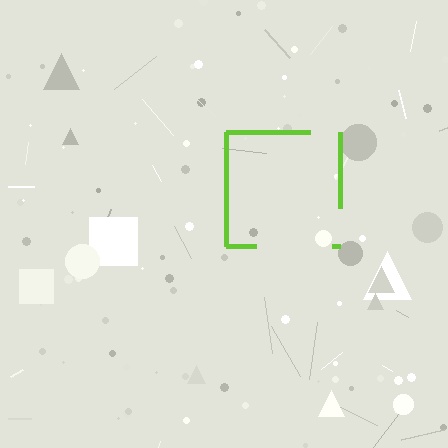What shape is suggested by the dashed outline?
The dashed outline suggests a square.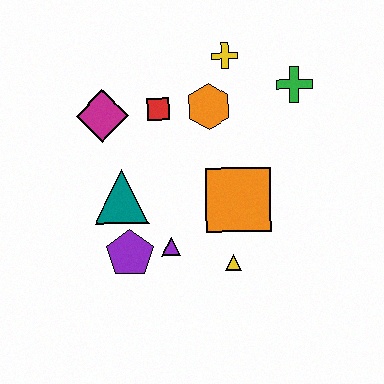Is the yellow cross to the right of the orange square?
No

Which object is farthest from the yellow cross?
The purple pentagon is farthest from the yellow cross.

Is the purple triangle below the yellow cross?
Yes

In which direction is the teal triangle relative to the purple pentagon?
The teal triangle is above the purple pentagon.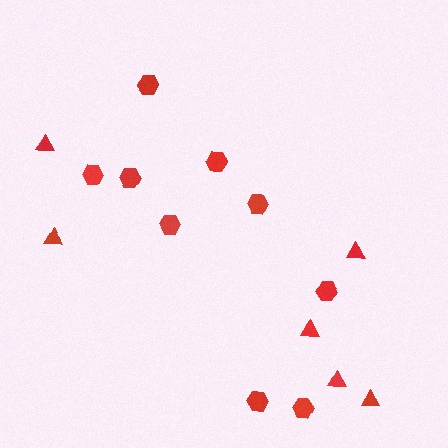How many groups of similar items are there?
There are 2 groups: one group of hexagons (9) and one group of triangles (6).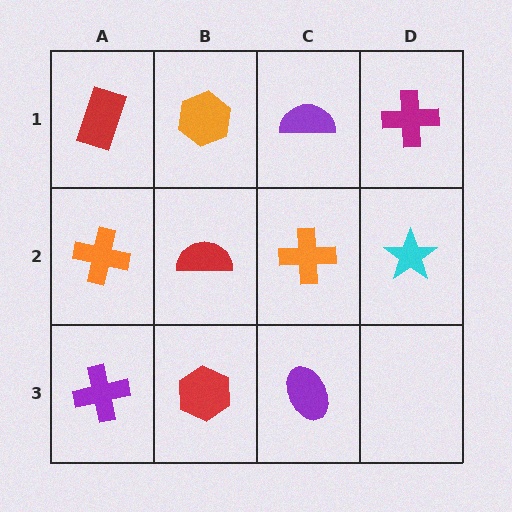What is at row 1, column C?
A purple semicircle.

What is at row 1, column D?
A magenta cross.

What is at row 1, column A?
A red rectangle.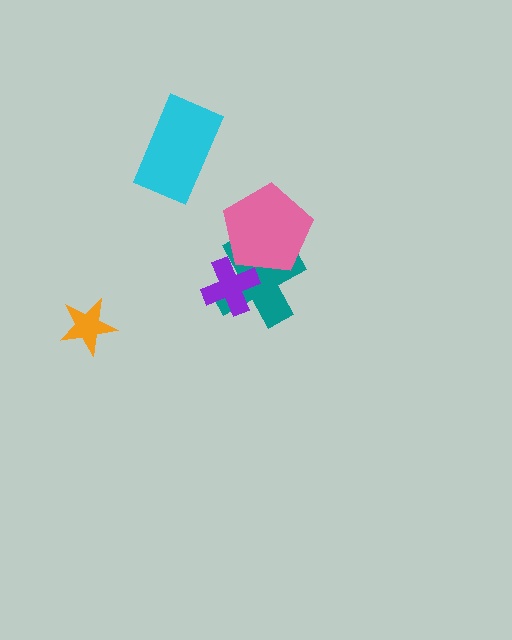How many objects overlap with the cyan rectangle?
0 objects overlap with the cyan rectangle.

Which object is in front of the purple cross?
The pink pentagon is in front of the purple cross.